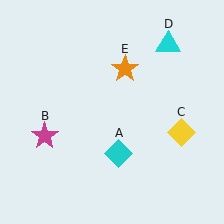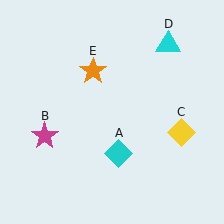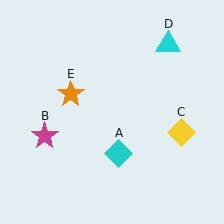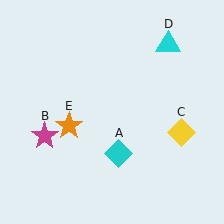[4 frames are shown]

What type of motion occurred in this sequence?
The orange star (object E) rotated counterclockwise around the center of the scene.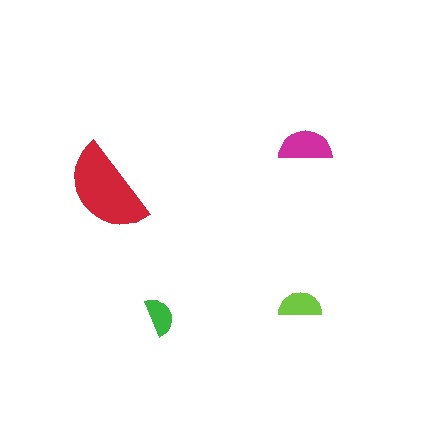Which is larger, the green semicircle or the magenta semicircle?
The magenta one.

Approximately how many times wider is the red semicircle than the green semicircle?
About 2.5 times wider.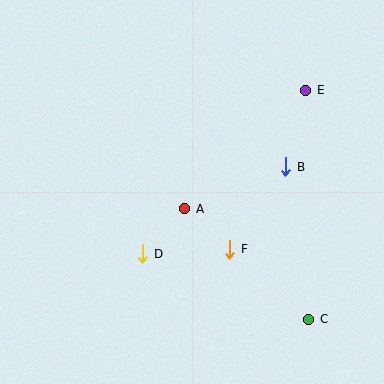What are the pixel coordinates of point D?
Point D is at (143, 254).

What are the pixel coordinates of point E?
Point E is at (306, 90).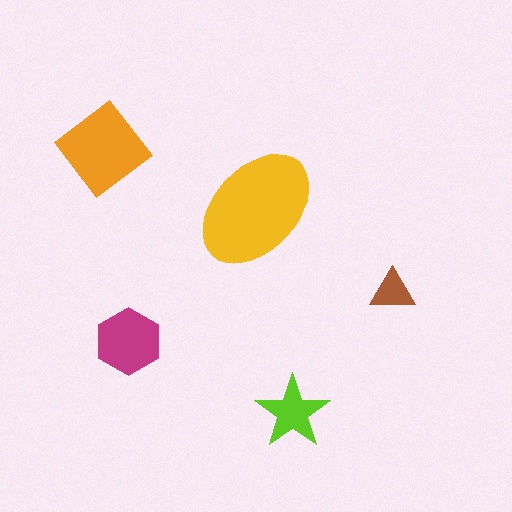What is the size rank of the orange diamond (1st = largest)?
2nd.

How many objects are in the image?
There are 5 objects in the image.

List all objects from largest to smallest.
The yellow ellipse, the orange diamond, the magenta hexagon, the lime star, the brown triangle.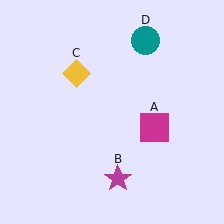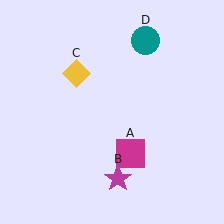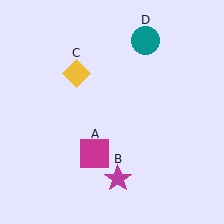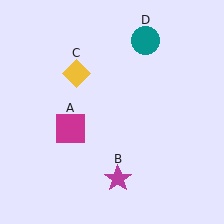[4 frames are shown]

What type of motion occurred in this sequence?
The magenta square (object A) rotated clockwise around the center of the scene.